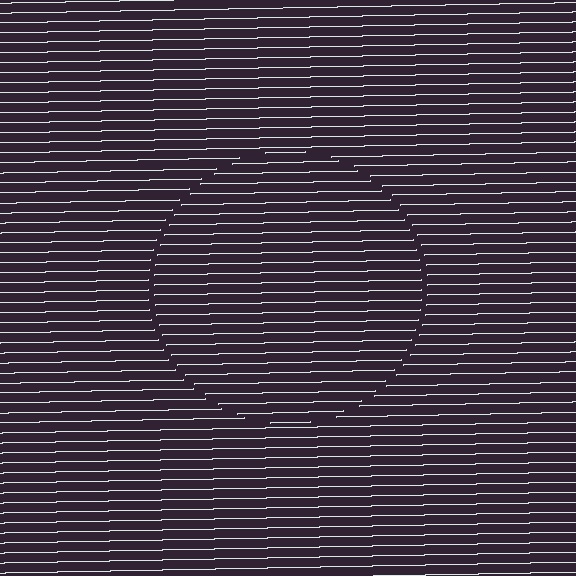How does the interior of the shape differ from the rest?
The interior of the shape contains the same grating, shifted by half a period — the contour is defined by the phase discontinuity where line-ends from the inner and outer gratings abut.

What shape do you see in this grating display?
An illusory circle. The interior of the shape contains the same grating, shifted by half a period — the contour is defined by the phase discontinuity where line-ends from the inner and outer gratings abut.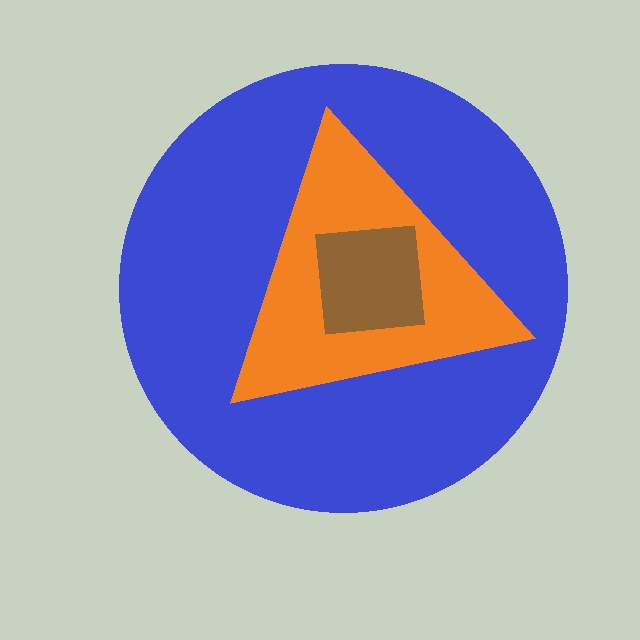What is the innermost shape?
The brown square.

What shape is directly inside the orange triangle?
The brown square.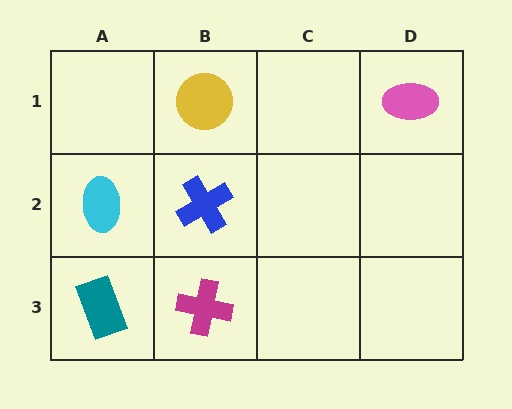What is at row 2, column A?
A cyan ellipse.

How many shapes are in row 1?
2 shapes.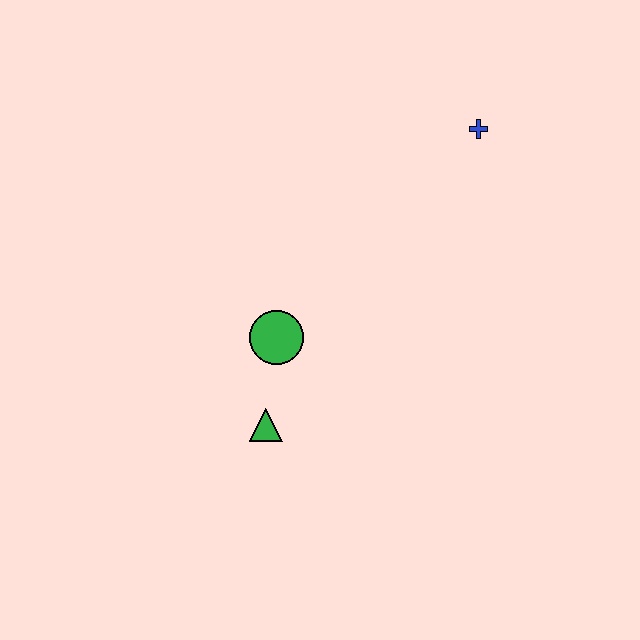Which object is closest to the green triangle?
The green circle is closest to the green triangle.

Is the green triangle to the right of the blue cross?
No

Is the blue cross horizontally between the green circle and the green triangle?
No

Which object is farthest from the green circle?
The blue cross is farthest from the green circle.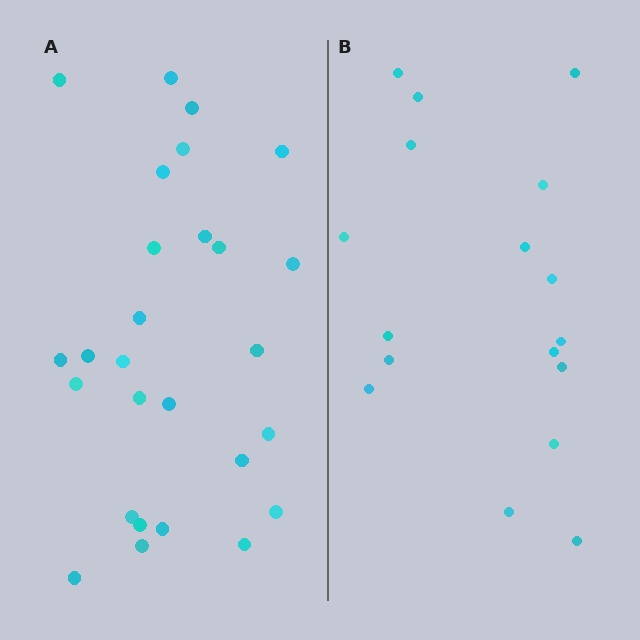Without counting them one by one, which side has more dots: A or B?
Region A (the left region) has more dots.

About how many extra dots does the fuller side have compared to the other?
Region A has roughly 10 or so more dots than region B.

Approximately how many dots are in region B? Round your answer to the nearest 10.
About 20 dots. (The exact count is 17, which rounds to 20.)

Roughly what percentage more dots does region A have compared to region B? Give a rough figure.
About 60% more.